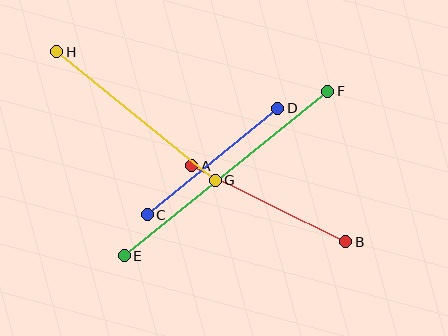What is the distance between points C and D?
The distance is approximately 169 pixels.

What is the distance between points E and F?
The distance is approximately 262 pixels.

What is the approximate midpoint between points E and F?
The midpoint is at approximately (226, 174) pixels.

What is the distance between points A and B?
The distance is approximately 172 pixels.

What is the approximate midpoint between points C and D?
The midpoint is at approximately (212, 161) pixels.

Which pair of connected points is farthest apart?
Points E and F are farthest apart.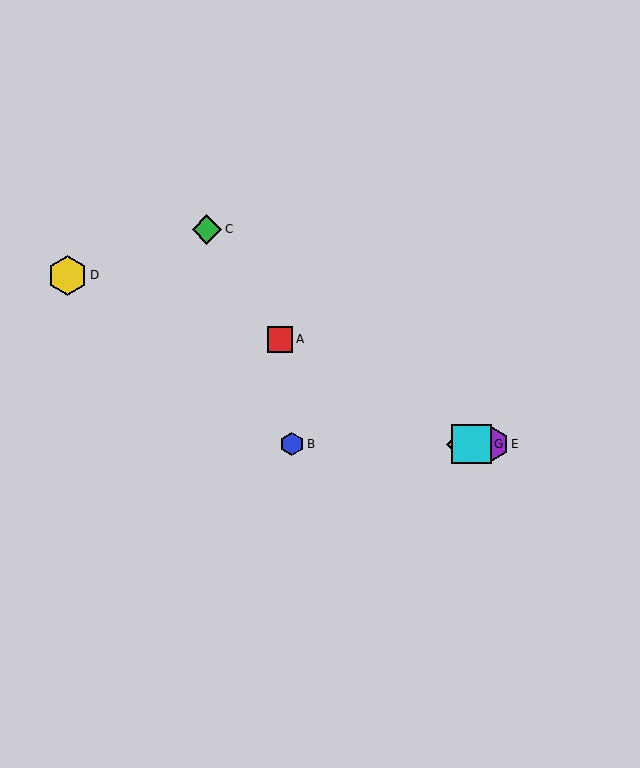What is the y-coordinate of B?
Object B is at y≈444.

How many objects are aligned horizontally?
4 objects (B, E, F, G) are aligned horizontally.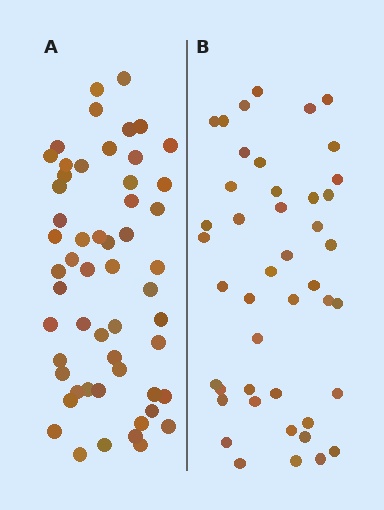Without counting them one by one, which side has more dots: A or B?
Region A (the left region) has more dots.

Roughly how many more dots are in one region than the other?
Region A has roughly 12 or so more dots than region B.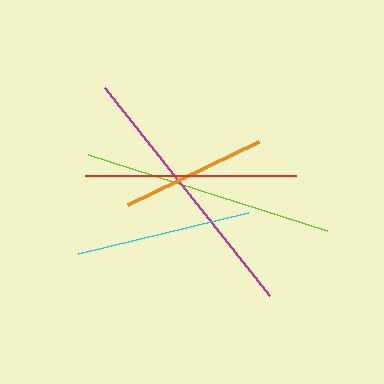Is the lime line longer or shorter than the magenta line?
The magenta line is longer than the lime line.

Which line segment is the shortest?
The orange line is the shortest at approximately 146 pixels.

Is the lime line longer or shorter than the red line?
The lime line is longer than the red line.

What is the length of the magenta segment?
The magenta segment is approximately 266 pixels long.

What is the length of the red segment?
The red segment is approximately 211 pixels long.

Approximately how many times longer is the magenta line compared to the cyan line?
The magenta line is approximately 1.5 times the length of the cyan line.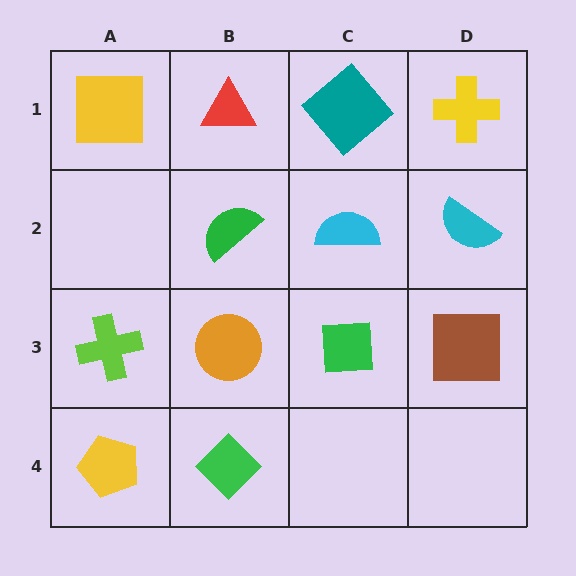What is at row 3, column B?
An orange circle.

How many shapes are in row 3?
4 shapes.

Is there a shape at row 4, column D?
No, that cell is empty.